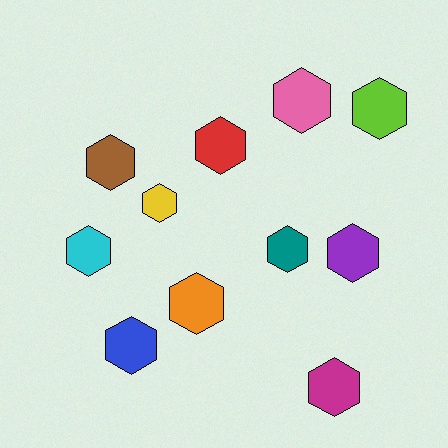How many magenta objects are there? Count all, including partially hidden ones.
There is 1 magenta object.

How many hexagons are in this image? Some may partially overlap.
There are 11 hexagons.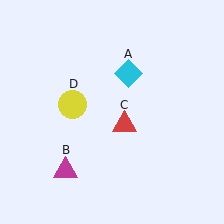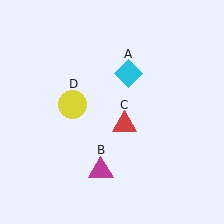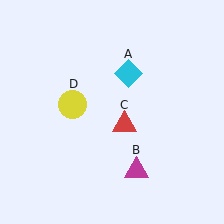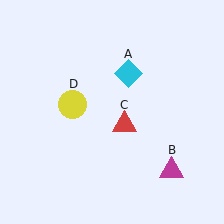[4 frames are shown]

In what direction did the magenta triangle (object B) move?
The magenta triangle (object B) moved right.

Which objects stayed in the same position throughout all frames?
Cyan diamond (object A) and red triangle (object C) and yellow circle (object D) remained stationary.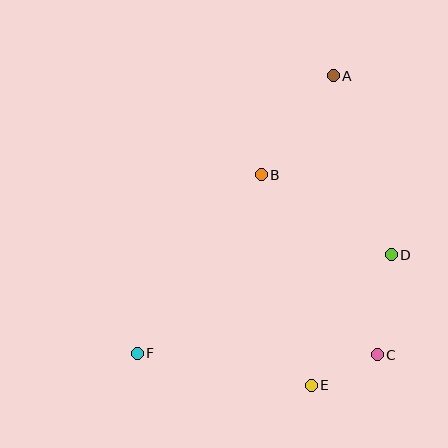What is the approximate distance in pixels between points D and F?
The distance between D and F is approximately 272 pixels.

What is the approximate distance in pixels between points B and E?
The distance between B and E is approximately 216 pixels.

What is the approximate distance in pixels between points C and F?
The distance between C and F is approximately 240 pixels.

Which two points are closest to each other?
Points C and E are closest to each other.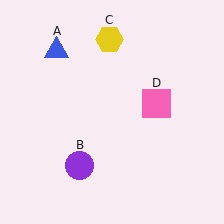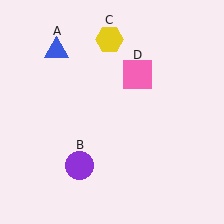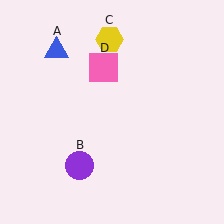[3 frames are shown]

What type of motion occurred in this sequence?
The pink square (object D) rotated counterclockwise around the center of the scene.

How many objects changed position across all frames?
1 object changed position: pink square (object D).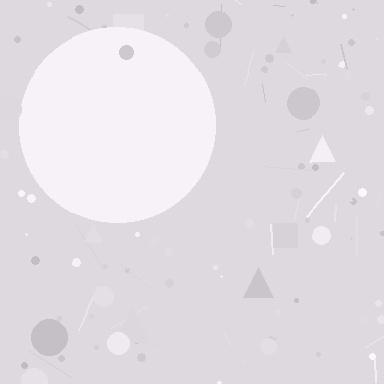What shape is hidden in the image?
A circle is hidden in the image.